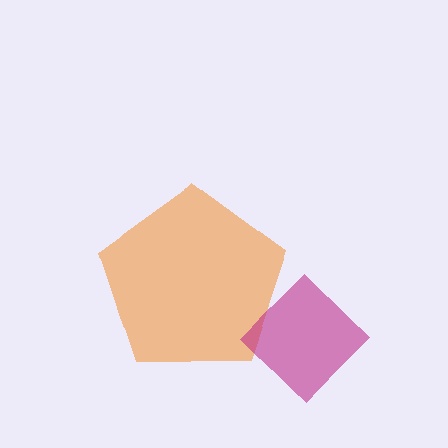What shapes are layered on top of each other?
The layered shapes are: an orange pentagon, a magenta diamond.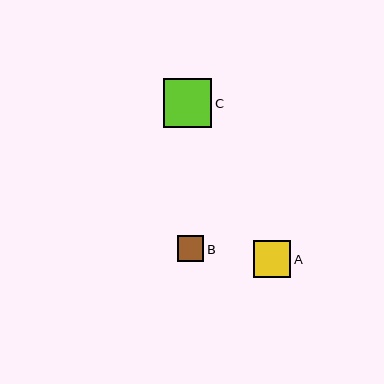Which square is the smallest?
Square B is the smallest with a size of approximately 26 pixels.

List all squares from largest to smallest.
From largest to smallest: C, A, B.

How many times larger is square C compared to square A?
Square C is approximately 1.3 times the size of square A.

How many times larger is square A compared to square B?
Square A is approximately 1.4 times the size of square B.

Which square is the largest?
Square C is the largest with a size of approximately 48 pixels.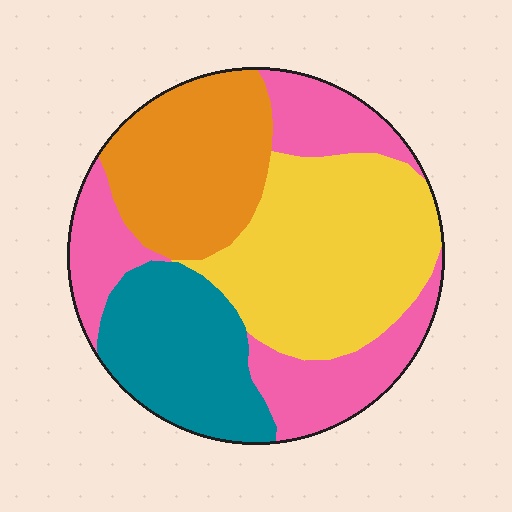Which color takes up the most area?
Yellow, at roughly 30%.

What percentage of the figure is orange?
Orange covers 22% of the figure.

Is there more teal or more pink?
Pink.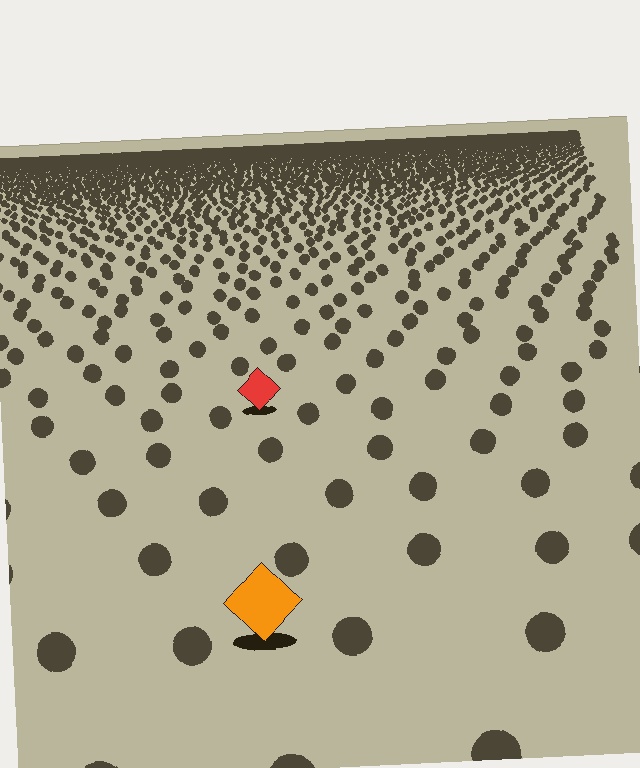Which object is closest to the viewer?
The orange diamond is closest. The texture marks near it are larger and more spread out.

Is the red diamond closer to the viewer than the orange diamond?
No. The orange diamond is closer — you can tell from the texture gradient: the ground texture is coarser near it.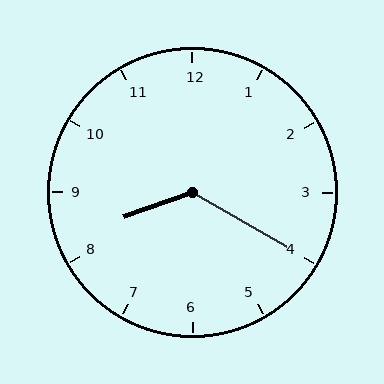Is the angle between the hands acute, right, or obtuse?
It is obtuse.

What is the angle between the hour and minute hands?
Approximately 130 degrees.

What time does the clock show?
8:20.